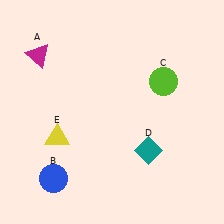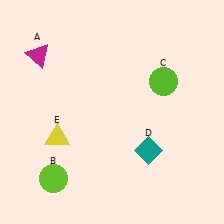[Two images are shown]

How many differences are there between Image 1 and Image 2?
There is 1 difference between the two images.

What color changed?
The circle (B) changed from blue in Image 1 to lime in Image 2.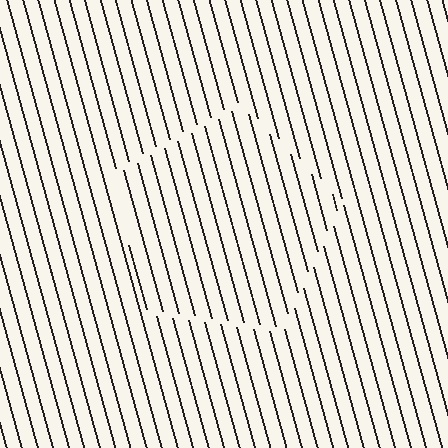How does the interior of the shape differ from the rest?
The interior of the shape contains the same grating, shifted by half a period — the contour is defined by the phase discontinuity where line-ends from the inner and outer gratings abut.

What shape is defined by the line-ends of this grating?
An illusory pentagon. The interior of the shape contains the same grating, shifted by half a period — the contour is defined by the phase discontinuity where line-ends from the inner and outer gratings abut.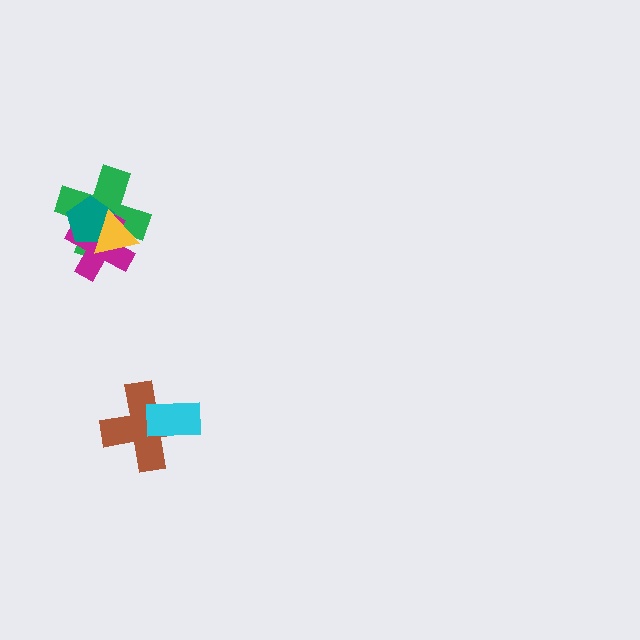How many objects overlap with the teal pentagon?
3 objects overlap with the teal pentagon.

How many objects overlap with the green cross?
3 objects overlap with the green cross.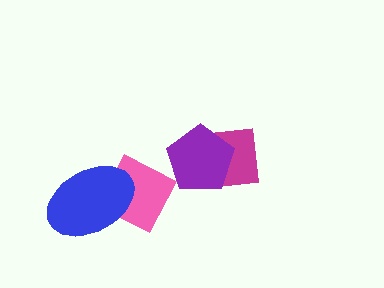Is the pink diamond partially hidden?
Yes, it is partially covered by another shape.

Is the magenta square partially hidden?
Yes, it is partially covered by another shape.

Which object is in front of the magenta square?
The purple pentagon is in front of the magenta square.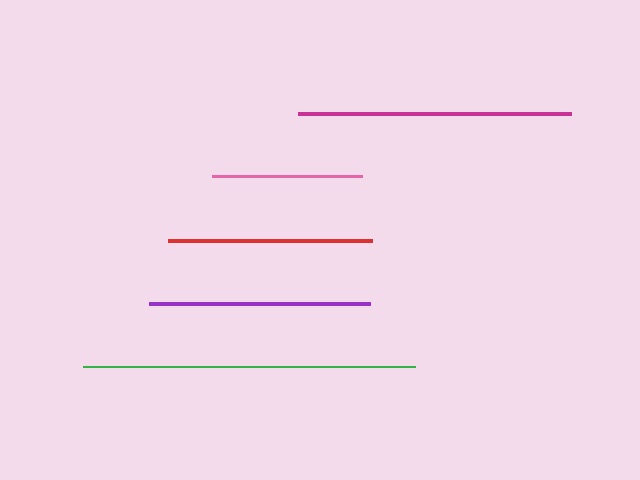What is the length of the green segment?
The green segment is approximately 332 pixels long.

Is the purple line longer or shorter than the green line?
The green line is longer than the purple line.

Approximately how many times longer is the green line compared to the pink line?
The green line is approximately 2.2 times the length of the pink line.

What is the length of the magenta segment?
The magenta segment is approximately 273 pixels long.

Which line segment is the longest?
The green line is the longest at approximately 332 pixels.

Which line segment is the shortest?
The pink line is the shortest at approximately 150 pixels.